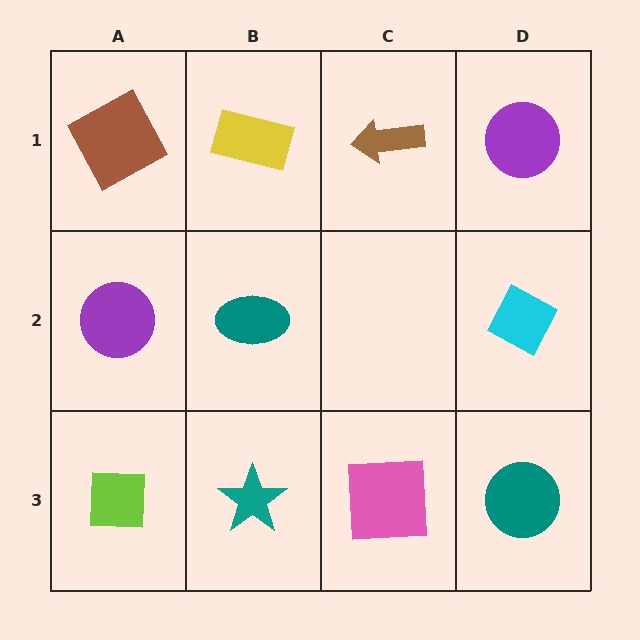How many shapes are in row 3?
4 shapes.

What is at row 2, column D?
A cyan diamond.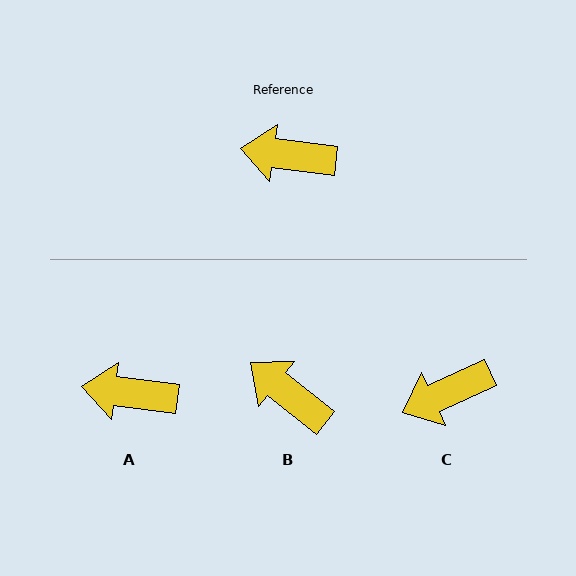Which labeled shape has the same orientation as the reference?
A.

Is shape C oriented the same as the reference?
No, it is off by about 32 degrees.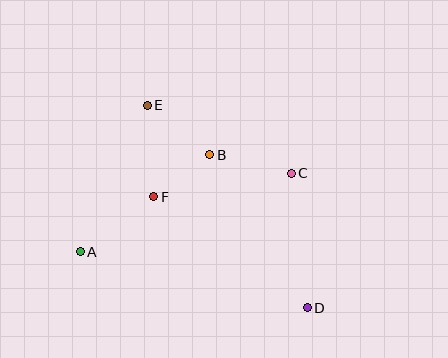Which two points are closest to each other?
Points B and F are closest to each other.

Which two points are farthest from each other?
Points D and E are farthest from each other.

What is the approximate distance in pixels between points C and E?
The distance between C and E is approximately 159 pixels.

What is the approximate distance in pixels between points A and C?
The distance between A and C is approximately 225 pixels.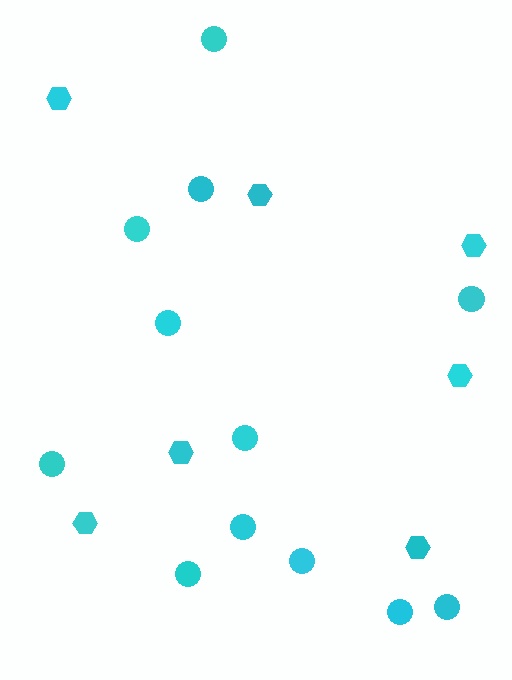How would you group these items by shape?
There are 2 groups: one group of circles (12) and one group of hexagons (7).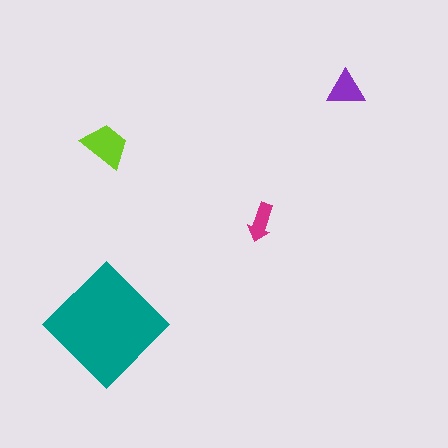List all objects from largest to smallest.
The teal diamond, the lime trapezoid, the purple triangle, the magenta arrow.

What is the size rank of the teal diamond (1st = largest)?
1st.